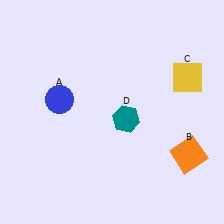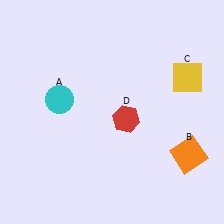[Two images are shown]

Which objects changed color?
A changed from blue to cyan. D changed from teal to red.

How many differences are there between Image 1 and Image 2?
There are 2 differences between the two images.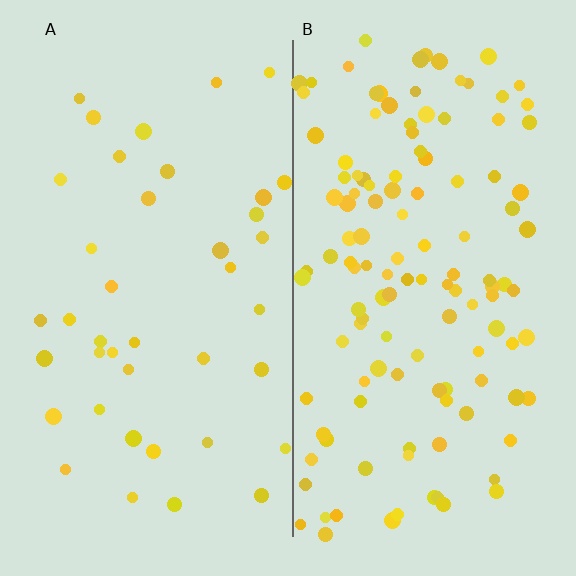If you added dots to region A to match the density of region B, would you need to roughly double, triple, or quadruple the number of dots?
Approximately triple.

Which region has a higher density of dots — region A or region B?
B (the right).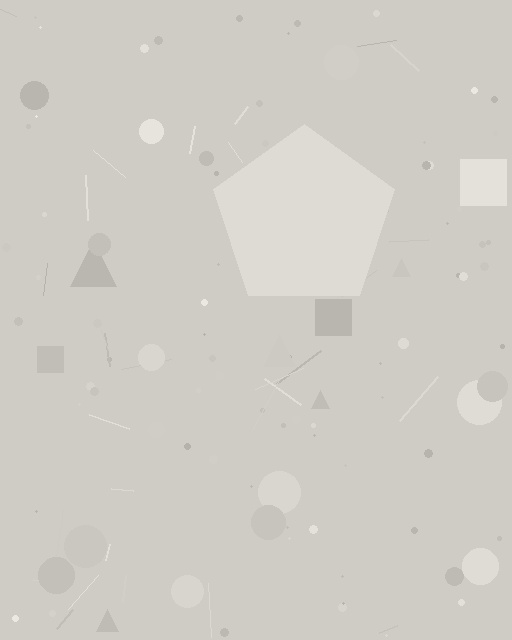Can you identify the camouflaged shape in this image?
The camouflaged shape is a pentagon.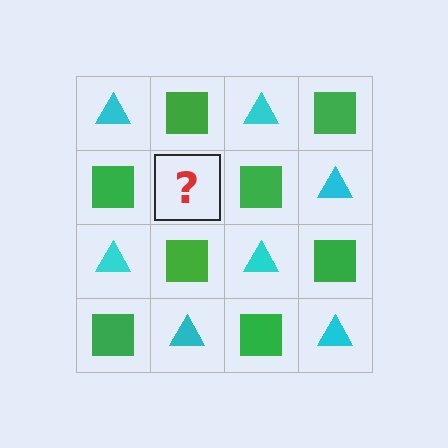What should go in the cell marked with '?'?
The missing cell should contain a cyan triangle.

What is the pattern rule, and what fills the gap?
The rule is that it alternates cyan triangle and green square in a checkerboard pattern. The gap should be filled with a cyan triangle.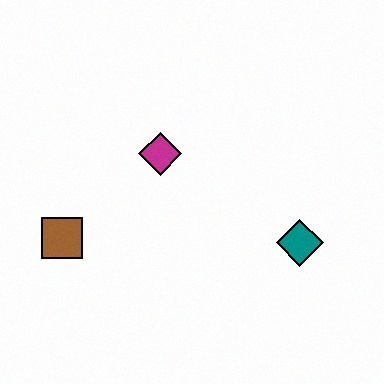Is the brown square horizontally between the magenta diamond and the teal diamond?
No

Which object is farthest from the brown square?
The teal diamond is farthest from the brown square.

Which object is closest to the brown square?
The magenta diamond is closest to the brown square.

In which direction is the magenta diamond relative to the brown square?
The magenta diamond is to the right of the brown square.